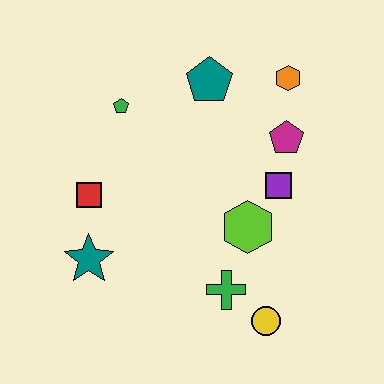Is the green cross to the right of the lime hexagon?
No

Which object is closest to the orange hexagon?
The magenta pentagon is closest to the orange hexagon.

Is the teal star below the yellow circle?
No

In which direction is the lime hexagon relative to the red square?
The lime hexagon is to the right of the red square.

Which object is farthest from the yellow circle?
The green pentagon is farthest from the yellow circle.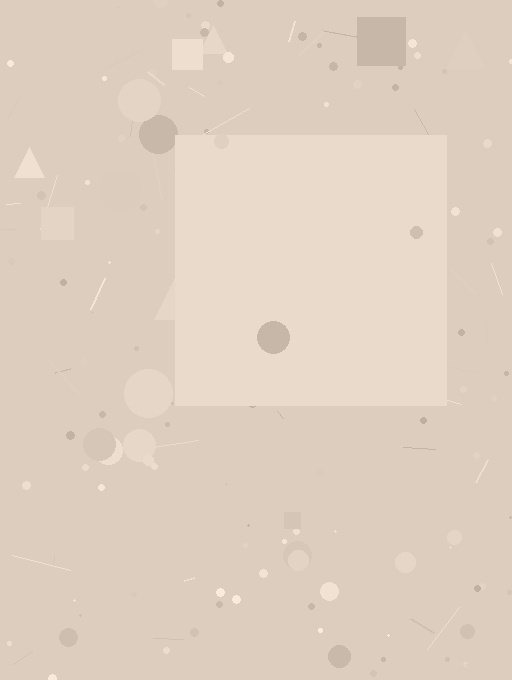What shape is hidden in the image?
A square is hidden in the image.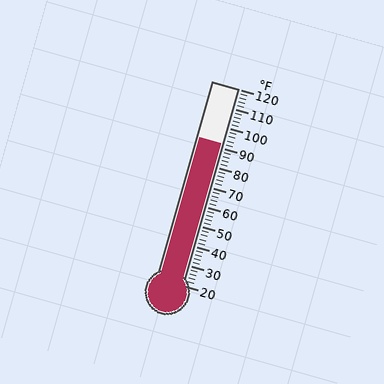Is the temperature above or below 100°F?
The temperature is below 100°F.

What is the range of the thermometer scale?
The thermometer scale ranges from 20°F to 120°F.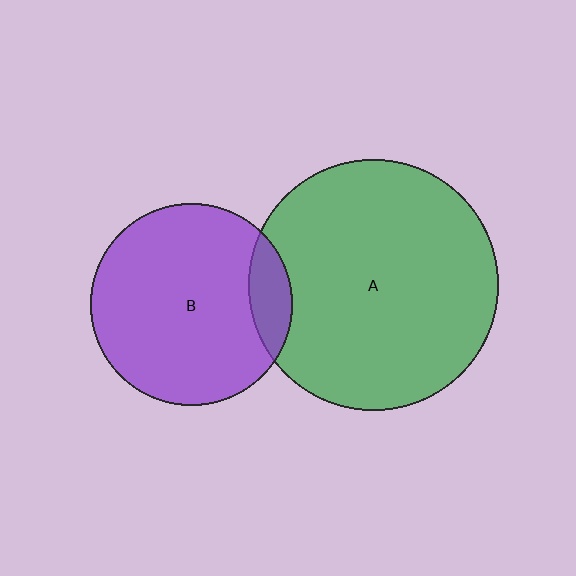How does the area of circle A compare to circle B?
Approximately 1.5 times.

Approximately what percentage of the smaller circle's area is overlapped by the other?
Approximately 10%.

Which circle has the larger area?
Circle A (green).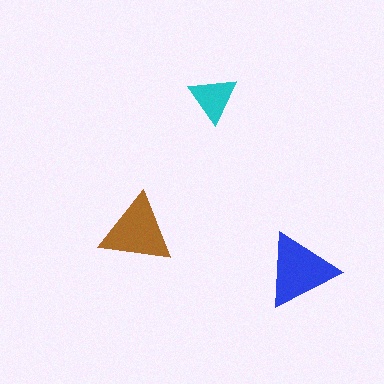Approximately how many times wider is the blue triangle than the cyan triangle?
About 1.5 times wider.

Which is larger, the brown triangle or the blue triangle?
The blue one.